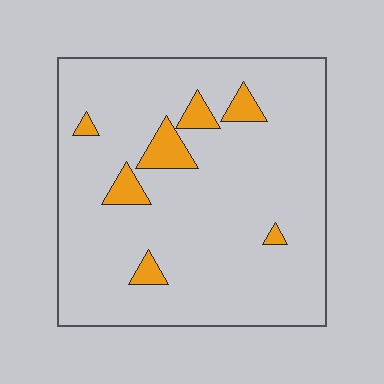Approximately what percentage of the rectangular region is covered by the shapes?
Approximately 10%.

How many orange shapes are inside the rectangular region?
7.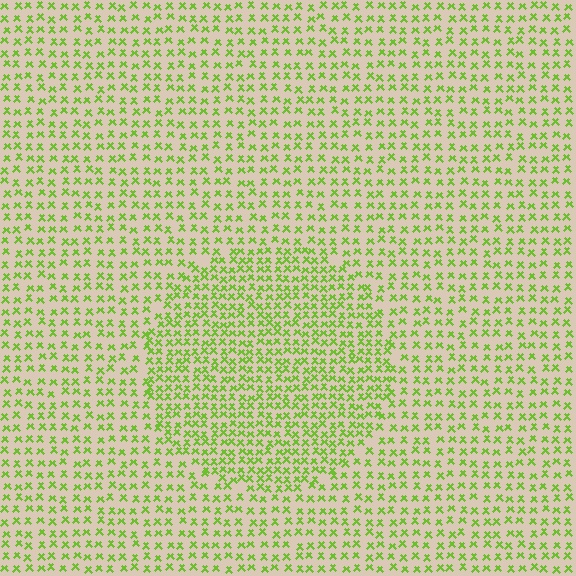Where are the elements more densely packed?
The elements are more densely packed inside the circle boundary.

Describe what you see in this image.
The image contains small lime elements arranged at two different densities. A circle-shaped region is visible where the elements are more densely packed than the surrounding area.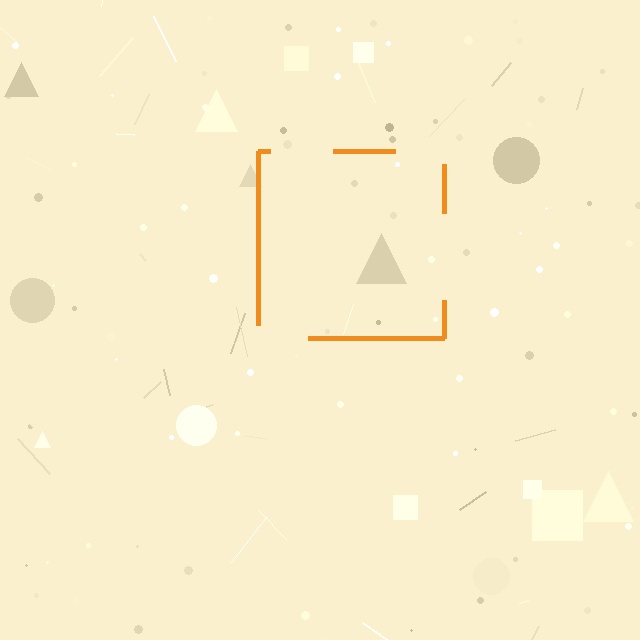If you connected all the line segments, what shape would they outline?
They would outline a square.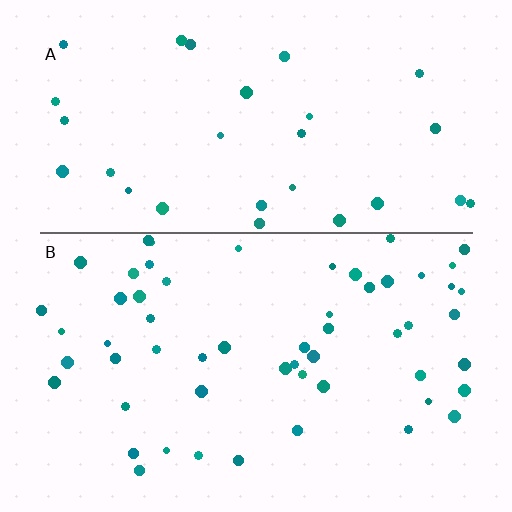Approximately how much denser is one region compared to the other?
Approximately 1.9× — region B over region A.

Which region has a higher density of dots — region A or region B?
B (the bottom).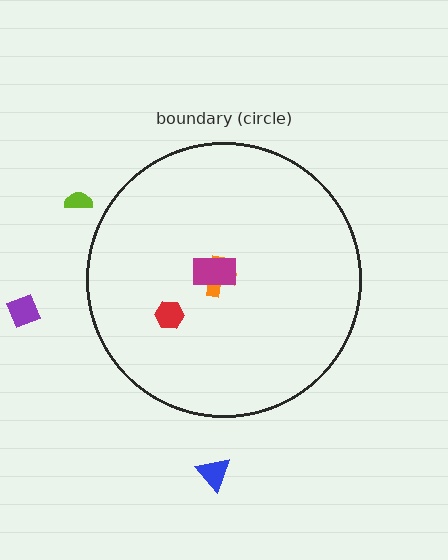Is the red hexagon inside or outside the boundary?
Inside.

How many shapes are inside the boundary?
3 inside, 3 outside.